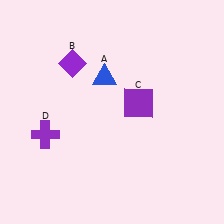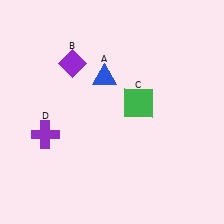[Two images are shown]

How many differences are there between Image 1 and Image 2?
There is 1 difference between the two images.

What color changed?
The square (C) changed from purple in Image 1 to green in Image 2.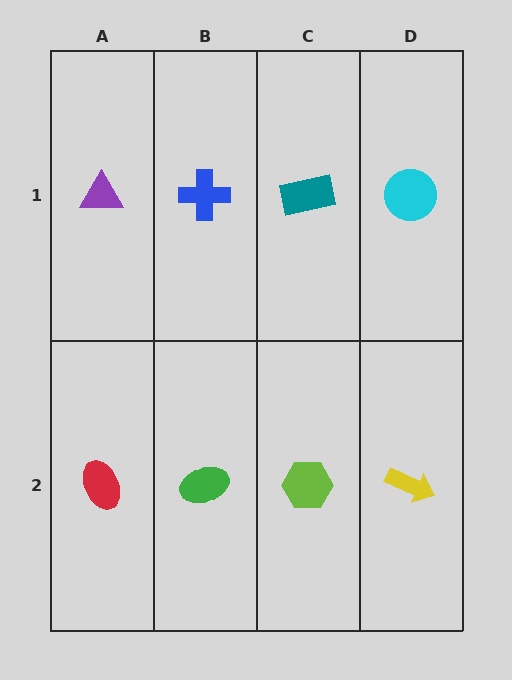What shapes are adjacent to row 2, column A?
A purple triangle (row 1, column A), a green ellipse (row 2, column B).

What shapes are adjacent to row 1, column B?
A green ellipse (row 2, column B), a purple triangle (row 1, column A), a teal rectangle (row 1, column C).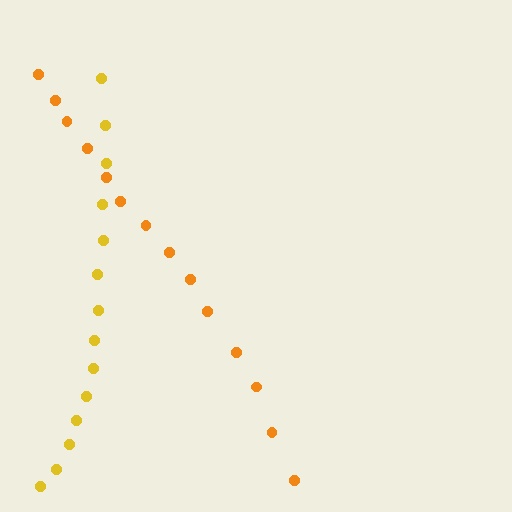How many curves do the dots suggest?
There are 2 distinct paths.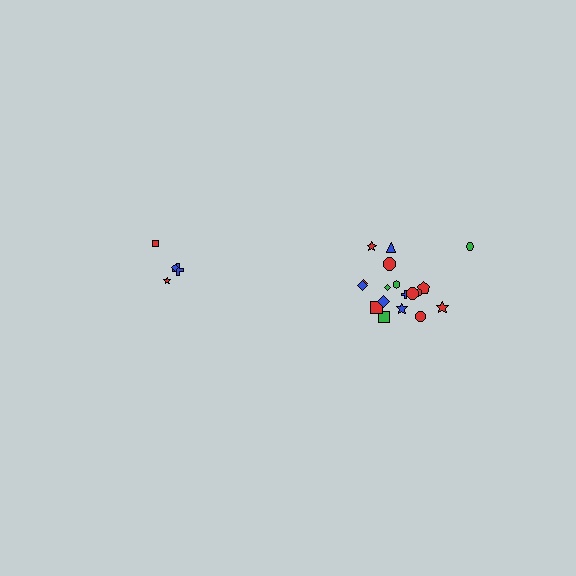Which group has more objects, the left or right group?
The right group.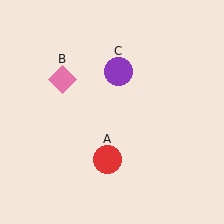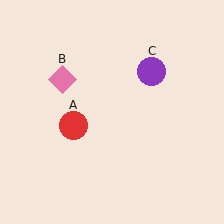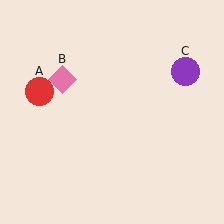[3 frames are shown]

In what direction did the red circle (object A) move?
The red circle (object A) moved up and to the left.